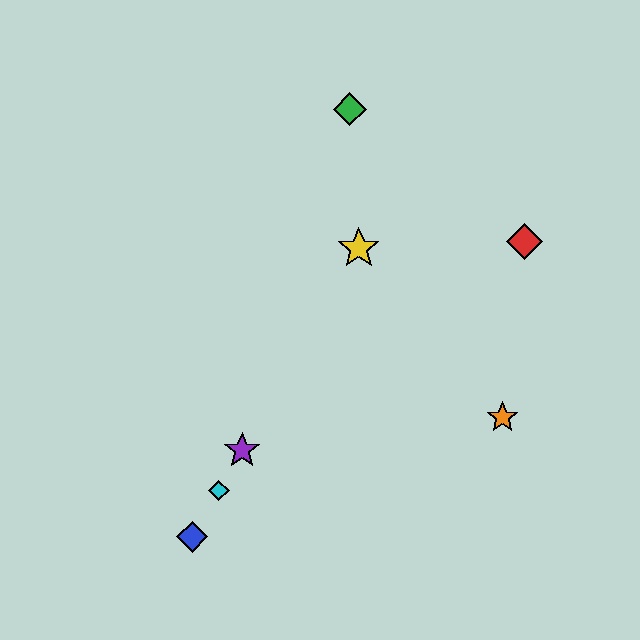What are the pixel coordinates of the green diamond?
The green diamond is at (350, 109).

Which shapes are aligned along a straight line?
The blue diamond, the yellow star, the purple star, the cyan diamond are aligned along a straight line.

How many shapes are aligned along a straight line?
4 shapes (the blue diamond, the yellow star, the purple star, the cyan diamond) are aligned along a straight line.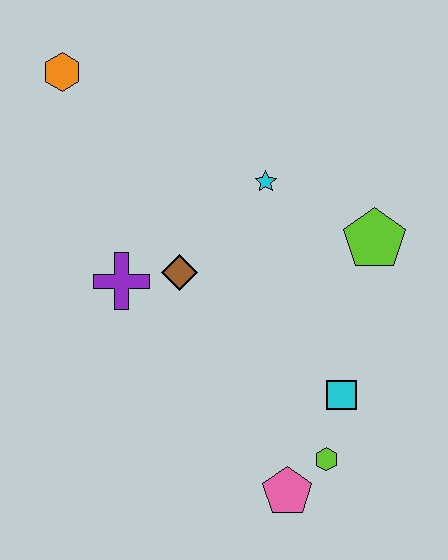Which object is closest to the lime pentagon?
The cyan star is closest to the lime pentagon.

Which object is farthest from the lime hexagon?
The orange hexagon is farthest from the lime hexagon.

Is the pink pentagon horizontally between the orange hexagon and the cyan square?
Yes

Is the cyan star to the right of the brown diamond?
Yes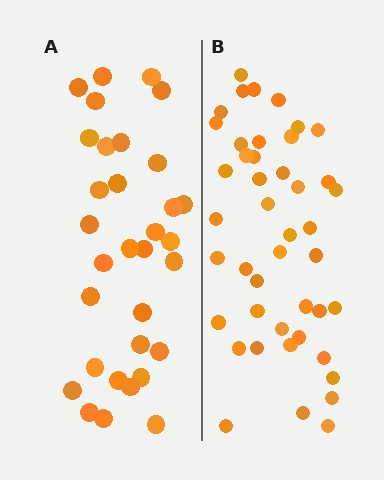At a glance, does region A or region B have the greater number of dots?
Region B (the right region) has more dots.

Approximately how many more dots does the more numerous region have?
Region B has roughly 12 or so more dots than region A.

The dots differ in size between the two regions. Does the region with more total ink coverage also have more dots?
No. Region A has more total ink coverage because its dots are larger, but region B actually contains more individual dots. Total area can be misleading — the number of items is what matters here.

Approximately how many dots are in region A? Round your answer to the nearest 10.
About 30 dots. (The exact count is 32, which rounds to 30.)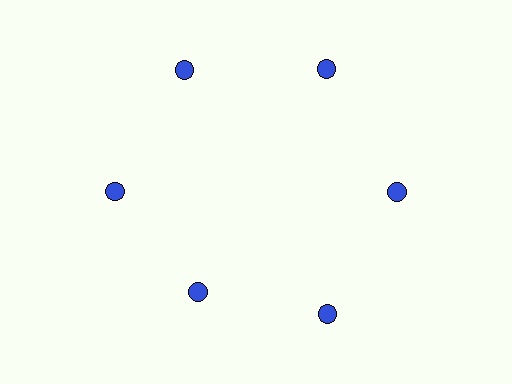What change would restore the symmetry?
The symmetry would be restored by moving it outward, back onto the ring so that all 6 circles sit at equal angles and equal distance from the center.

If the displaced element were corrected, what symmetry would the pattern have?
It would have 6-fold rotational symmetry — the pattern would map onto itself every 60 degrees.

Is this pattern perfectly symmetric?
No. The 6 blue circles are arranged in a ring, but one element near the 7 o'clock position is pulled inward toward the center, breaking the 6-fold rotational symmetry.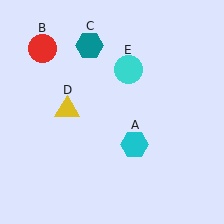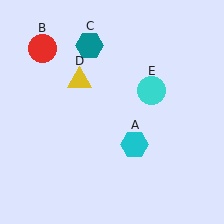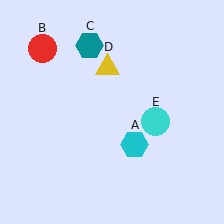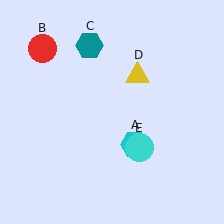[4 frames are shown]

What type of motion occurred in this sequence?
The yellow triangle (object D), cyan circle (object E) rotated clockwise around the center of the scene.